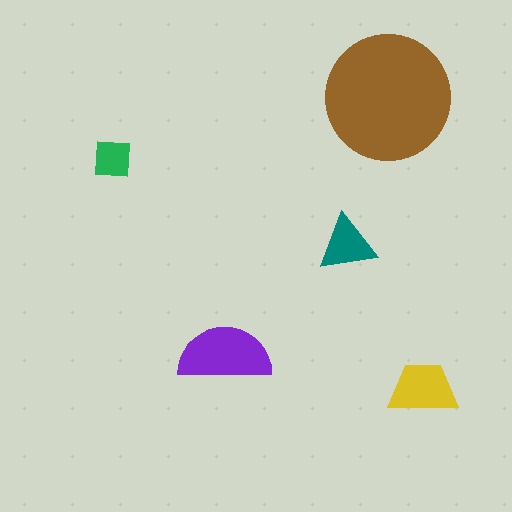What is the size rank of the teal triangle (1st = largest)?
4th.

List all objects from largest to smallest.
The brown circle, the purple semicircle, the yellow trapezoid, the teal triangle, the green square.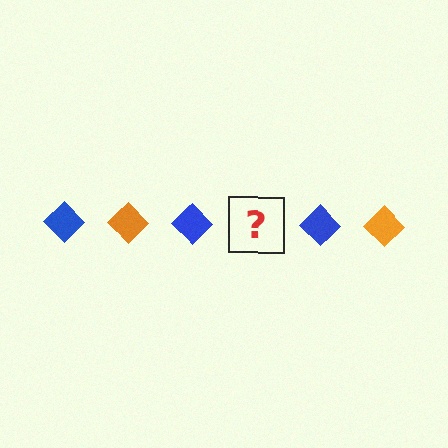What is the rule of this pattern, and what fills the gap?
The rule is that the pattern cycles through blue, orange diamonds. The gap should be filled with an orange diamond.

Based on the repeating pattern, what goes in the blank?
The blank should be an orange diamond.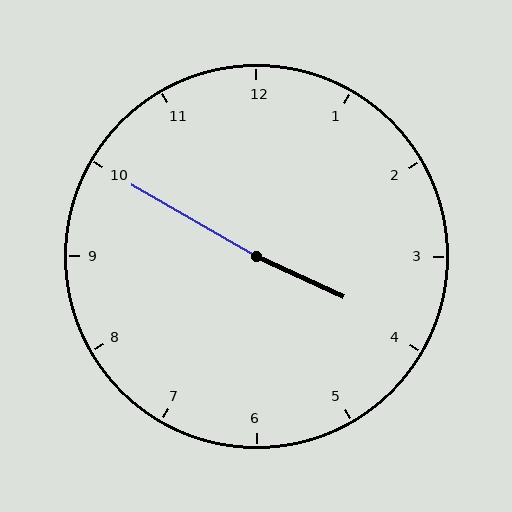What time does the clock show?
3:50.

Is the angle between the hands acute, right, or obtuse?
It is obtuse.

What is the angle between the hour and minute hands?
Approximately 175 degrees.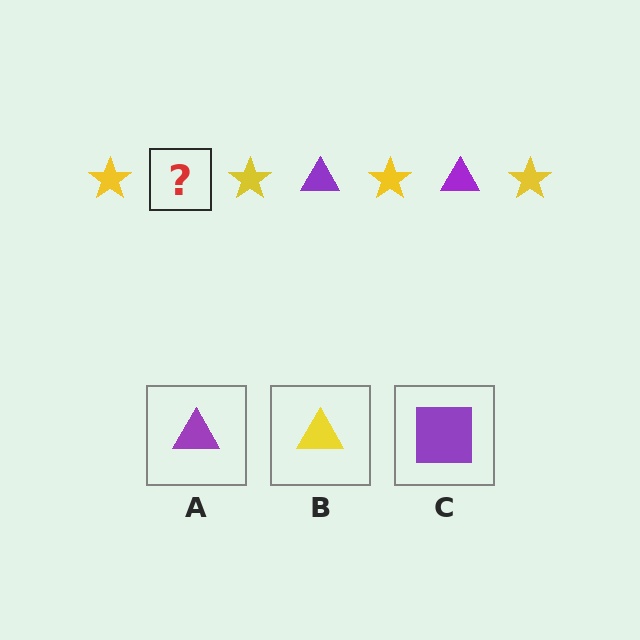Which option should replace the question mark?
Option A.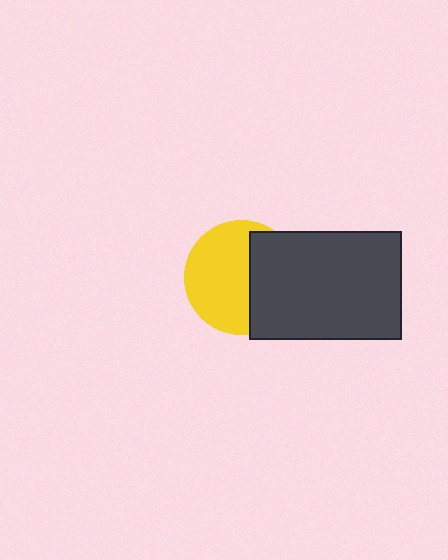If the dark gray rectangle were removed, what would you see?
You would see the complete yellow circle.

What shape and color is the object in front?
The object in front is a dark gray rectangle.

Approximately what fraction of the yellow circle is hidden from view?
Roughly 39% of the yellow circle is hidden behind the dark gray rectangle.